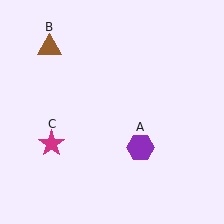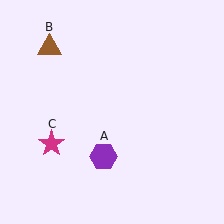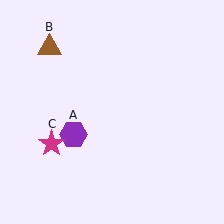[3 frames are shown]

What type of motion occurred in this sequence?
The purple hexagon (object A) rotated clockwise around the center of the scene.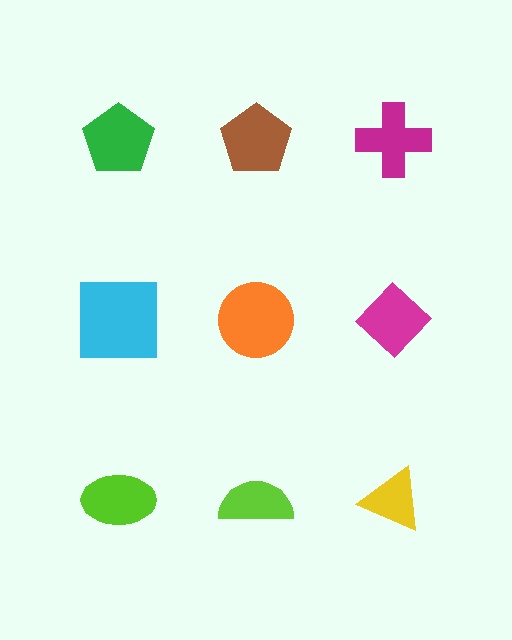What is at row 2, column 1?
A cyan square.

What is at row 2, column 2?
An orange circle.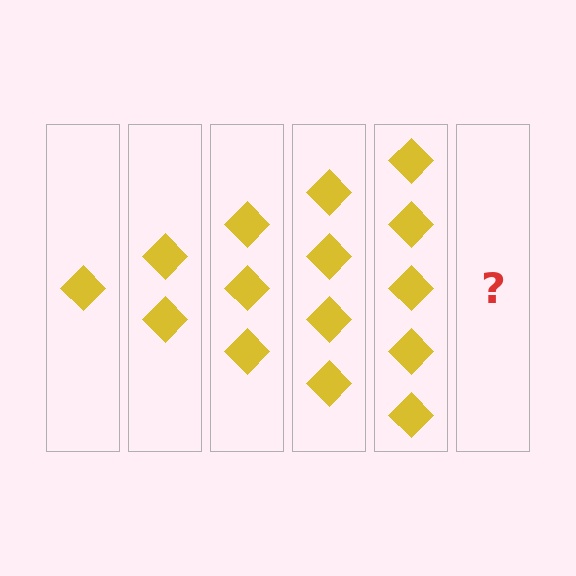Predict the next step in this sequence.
The next step is 6 diamonds.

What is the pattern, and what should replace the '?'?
The pattern is that each step adds one more diamond. The '?' should be 6 diamonds.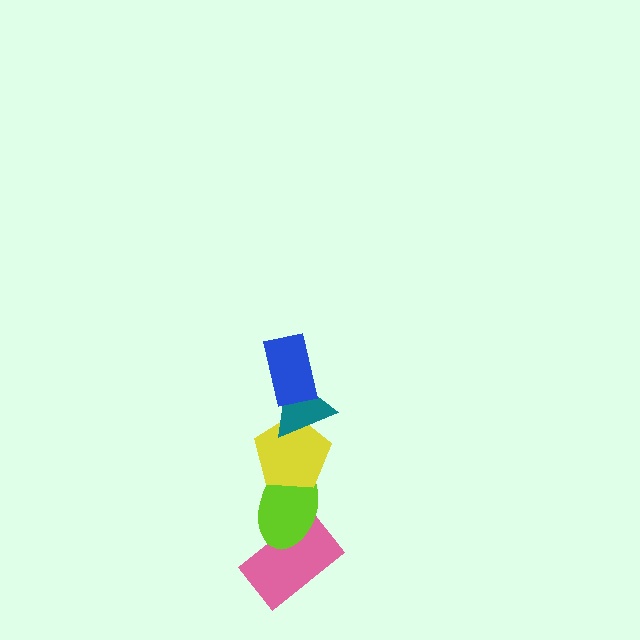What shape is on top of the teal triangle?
The blue rectangle is on top of the teal triangle.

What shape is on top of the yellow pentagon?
The teal triangle is on top of the yellow pentagon.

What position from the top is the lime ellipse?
The lime ellipse is 4th from the top.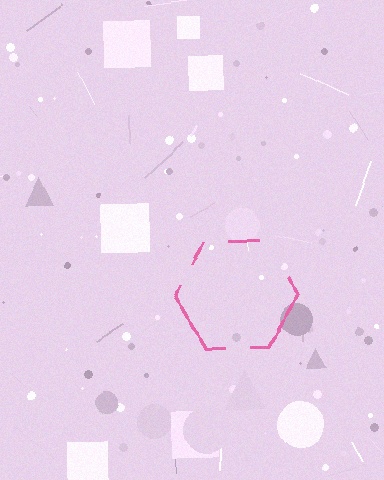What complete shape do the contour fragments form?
The contour fragments form a hexagon.